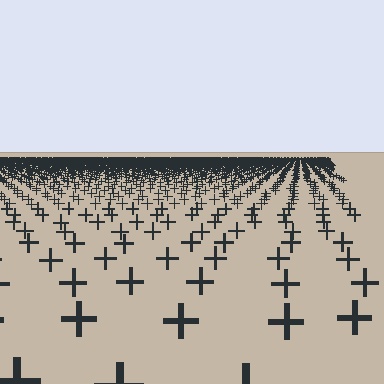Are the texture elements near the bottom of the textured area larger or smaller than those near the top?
Larger. Near the bottom, elements are closer to the viewer and appear at a bigger on-screen size.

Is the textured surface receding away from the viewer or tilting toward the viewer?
The surface is receding away from the viewer. Texture elements get smaller and denser toward the top.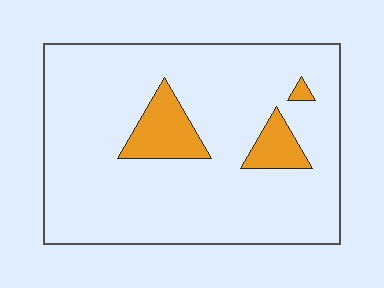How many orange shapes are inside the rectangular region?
3.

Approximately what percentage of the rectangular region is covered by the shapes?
Approximately 10%.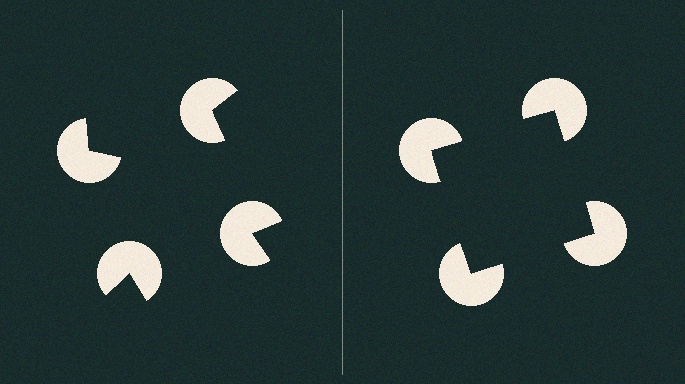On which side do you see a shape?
An illusory square appears on the right side. On the left side the wedge cuts are rotated, so no coherent shape forms.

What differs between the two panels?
The pac-man discs are positioned identically on both sides; only the wedge orientations differ. On the right they align to a square; on the left they are misaligned.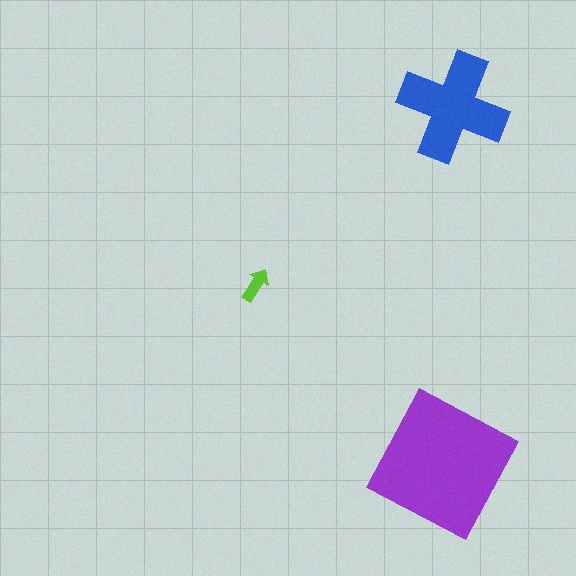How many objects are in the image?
There are 3 objects in the image.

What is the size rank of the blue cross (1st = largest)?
2nd.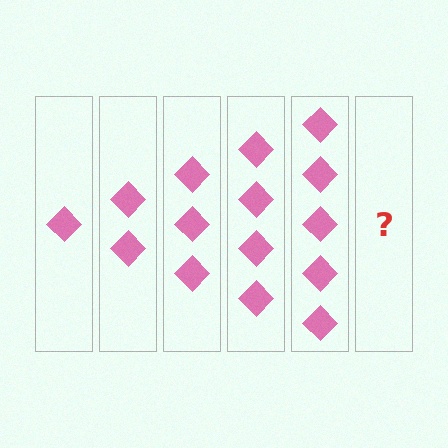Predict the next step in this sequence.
The next step is 6 diamonds.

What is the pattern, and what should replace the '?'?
The pattern is that each step adds one more diamond. The '?' should be 6 diamonds.